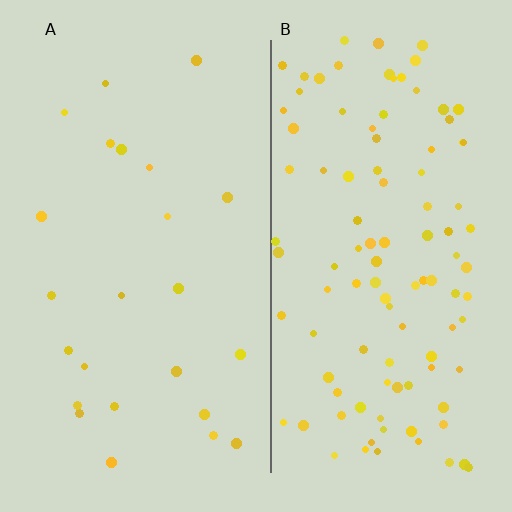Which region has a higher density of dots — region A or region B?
B (the right).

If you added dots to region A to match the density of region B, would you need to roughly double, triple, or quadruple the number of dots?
Approximately quadruple.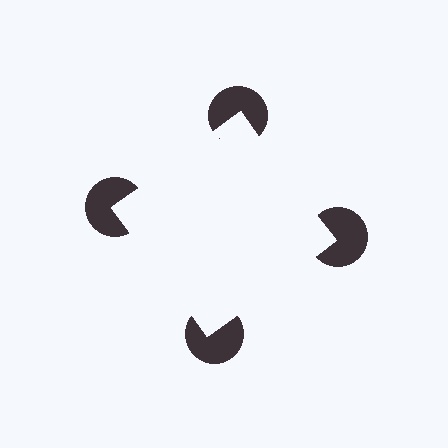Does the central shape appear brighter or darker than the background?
It typically appears slightly brighter than the background, even though no actual brightness change is drawn.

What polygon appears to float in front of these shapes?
An illusory square — its edges are inferred from the aligned wedge cuts in the pac-man discs, not physically drawn.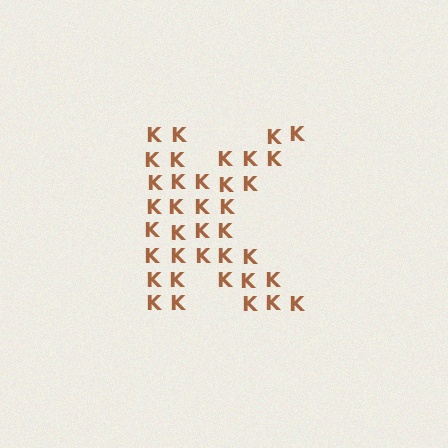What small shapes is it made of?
It is made of small letter K's.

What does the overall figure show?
The overall figure shows the letter K.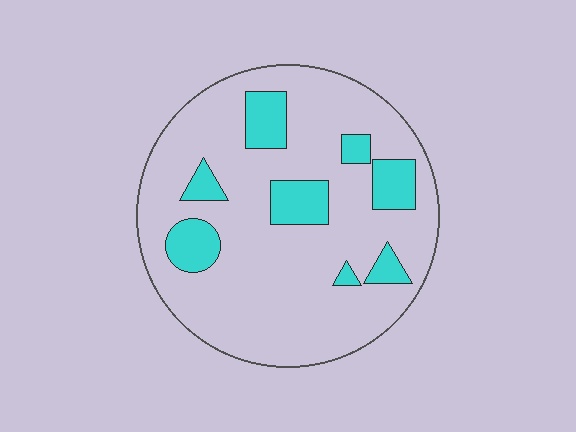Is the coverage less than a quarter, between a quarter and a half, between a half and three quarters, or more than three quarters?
Less than a quarter.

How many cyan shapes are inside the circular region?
8.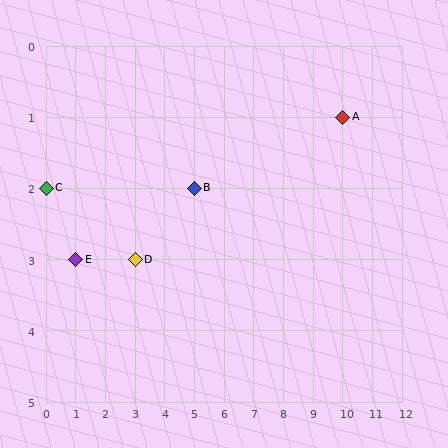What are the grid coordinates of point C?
Point C is at grid coordinates (0, 2).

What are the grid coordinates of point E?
Point E is at grid coordinates (1, 3).